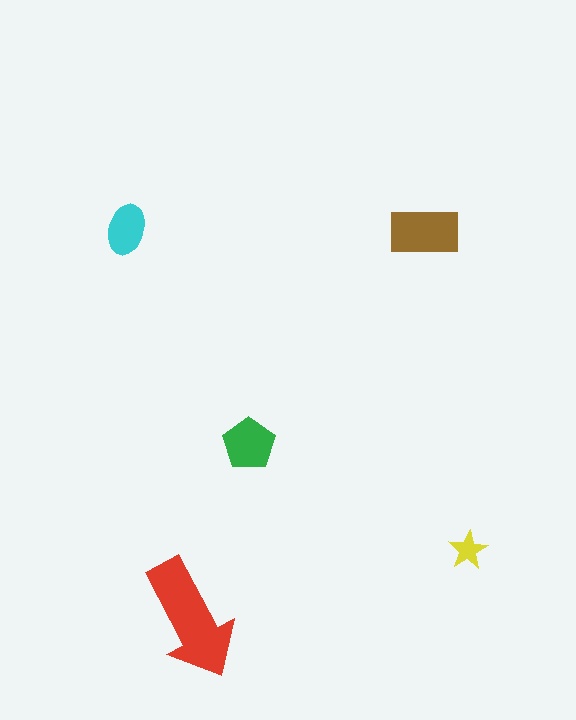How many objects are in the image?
There are 5 objects in the image.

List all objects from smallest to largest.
The yellow star, the cyan ellipse, the green pentagon, the brown rectangle, the red arrow.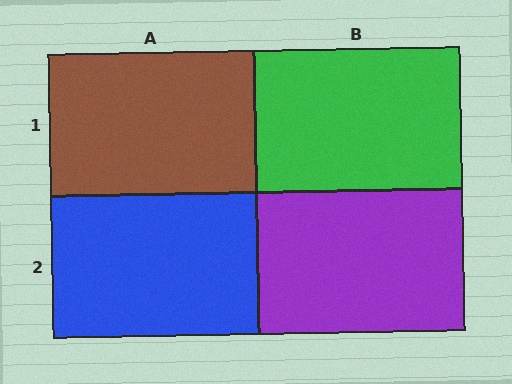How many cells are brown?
1 cell is brown.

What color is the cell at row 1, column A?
Brown.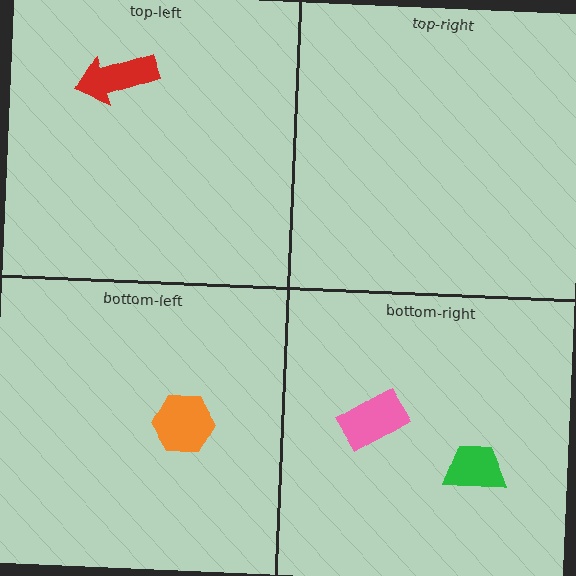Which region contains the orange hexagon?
The bottom-left region.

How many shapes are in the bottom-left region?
1.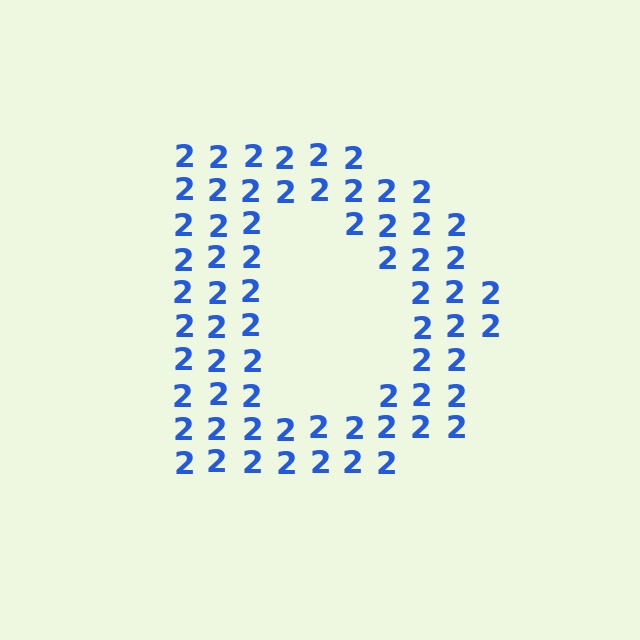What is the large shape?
The large shape is the letter D.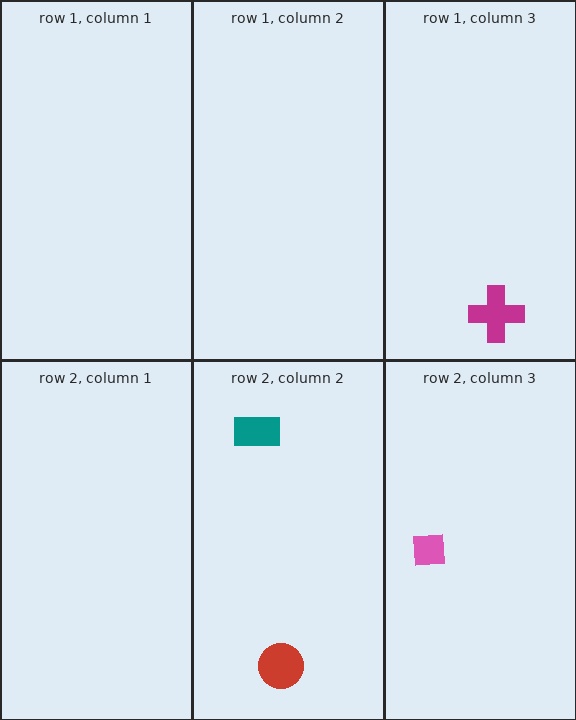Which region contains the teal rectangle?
The row 2, column 2 region.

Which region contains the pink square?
The row 2, column 3 region.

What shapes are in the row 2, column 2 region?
The teal rectangle, the red circle.